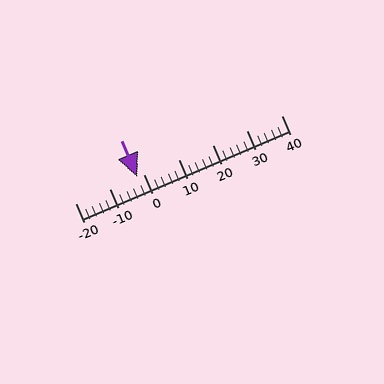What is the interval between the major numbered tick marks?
The major tick marks are spaced 10 units apart.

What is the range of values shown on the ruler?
The ruler shows values from -20 to 40.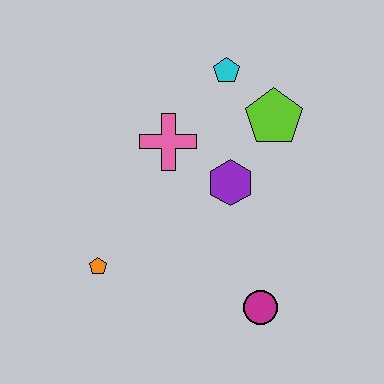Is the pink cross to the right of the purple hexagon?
No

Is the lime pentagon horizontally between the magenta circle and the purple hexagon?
No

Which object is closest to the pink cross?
The purple hexagon is closest to the pink cross.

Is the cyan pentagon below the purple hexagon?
No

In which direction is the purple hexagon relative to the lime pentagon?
The purple hexagon is below the lime pentagon.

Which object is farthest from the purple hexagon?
The orange pentagon is farthest from the purple hexagon.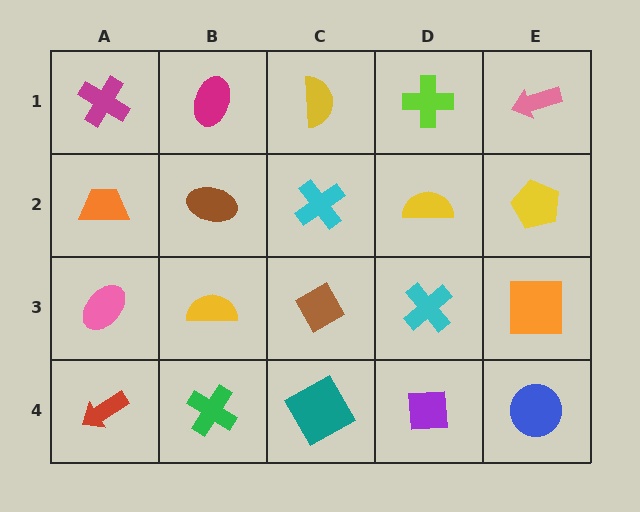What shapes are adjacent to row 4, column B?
A yellow semicircle (row 3, column B), a red arrow (row 4, column A), a teal square (row 4, column C).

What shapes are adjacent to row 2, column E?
A pink arrow (row 1, column E), an orange square (row 3, column E), a yellow semicircle (row 2, column D).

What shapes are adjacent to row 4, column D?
A cyan cross (row 3, column D), a teal square (row 4, column C), a blue circle (row 4, column E).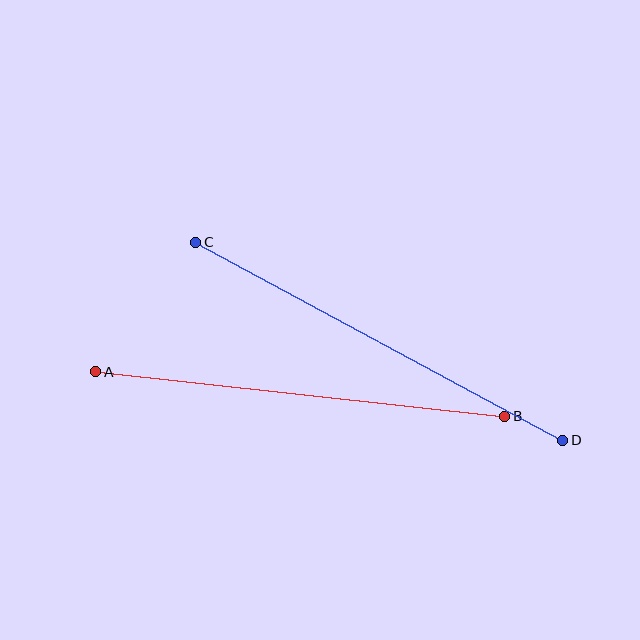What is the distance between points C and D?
The distance is approximately 417 pixels.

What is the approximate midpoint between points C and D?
The midpoint is at approximately (379, 341) pixels.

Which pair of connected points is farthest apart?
Points C and D are farthest apart.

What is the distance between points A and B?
The distance is approximately 411 pixels.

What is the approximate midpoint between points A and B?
The midpoint is at approximately (300, 394) pixels.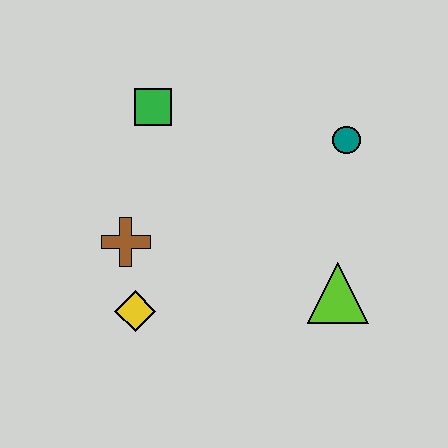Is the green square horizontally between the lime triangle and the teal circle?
No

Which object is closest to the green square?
The brown cross is closest to the green square.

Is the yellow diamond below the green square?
Yes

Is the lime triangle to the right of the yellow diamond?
Yes